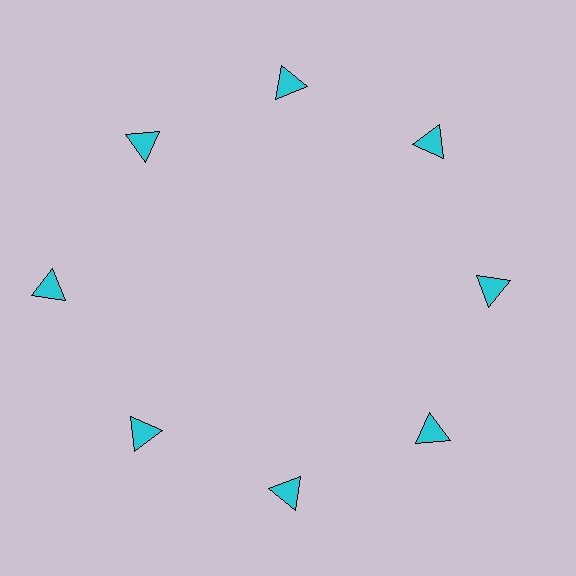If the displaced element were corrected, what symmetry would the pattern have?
It would have 8-fold rotational symmetry — the pattern would map onto itself every 45 degrees.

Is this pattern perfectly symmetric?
No. The 8 cyan triangles are arranged in a ring, but one element near the 9 o'clock position is pushed outward from the center, breaking the 8-fold rotational symmetry.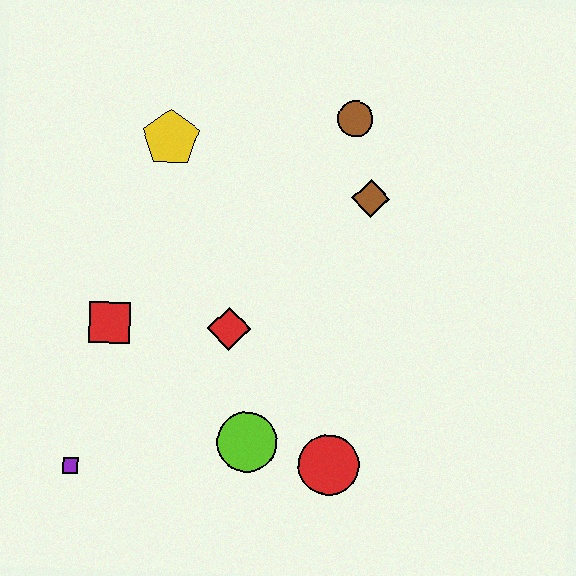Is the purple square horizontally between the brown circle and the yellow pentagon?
No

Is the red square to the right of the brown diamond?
No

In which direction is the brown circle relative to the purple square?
The brown circle is above the purple square.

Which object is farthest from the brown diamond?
The purple square is farthest from the brown diamond.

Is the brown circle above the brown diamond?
Yes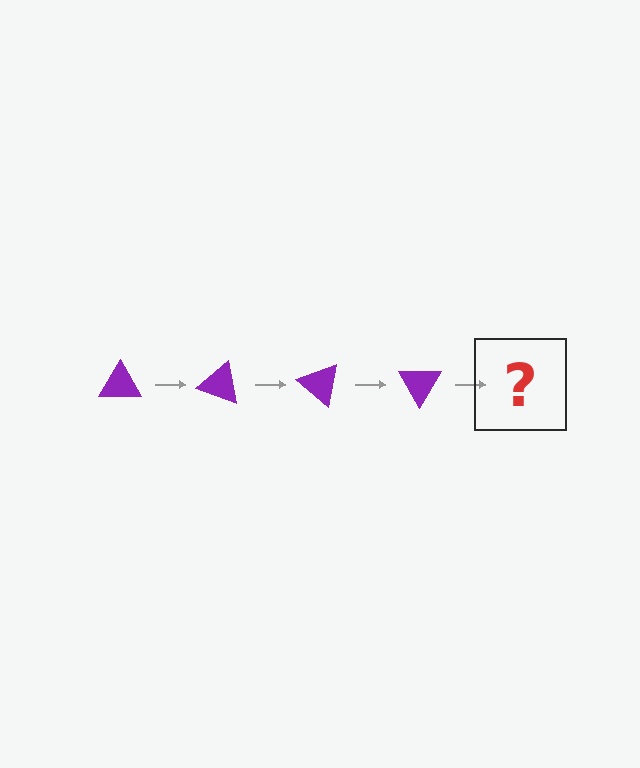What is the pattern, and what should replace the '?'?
The pattern is that the triangle rotates 20 degrees each step. The '?' should be a purple triangle rotated 80 degrees.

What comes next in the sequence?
The next element should be a purple triangle rotated 80 degrees.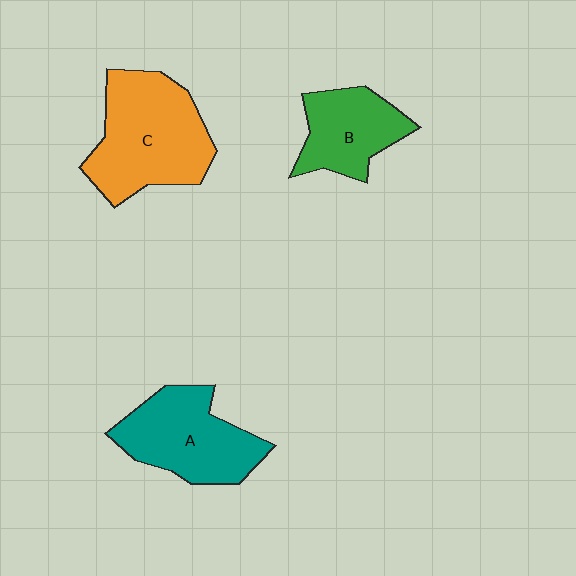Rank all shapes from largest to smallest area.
From largest to smallest: C (orange), A (teal), B (green).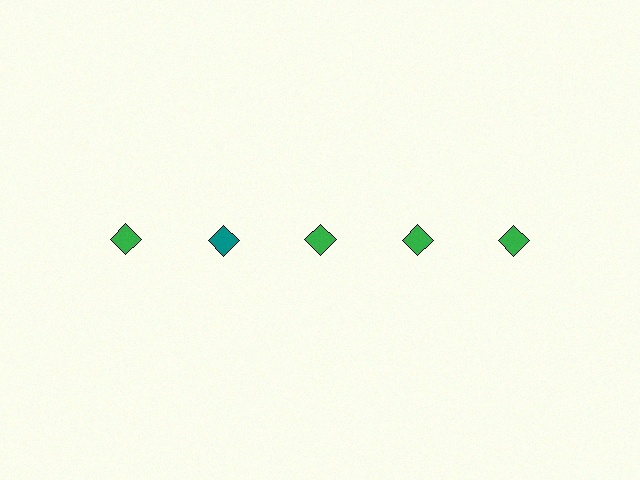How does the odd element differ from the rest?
It has a different color: teal instead of green.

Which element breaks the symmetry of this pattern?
The teal diamond in the top row, second from left column breaks the symmetry. All other shapes are green diamonds.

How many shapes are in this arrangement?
There are 5 shapes arranged in a grid pattern.